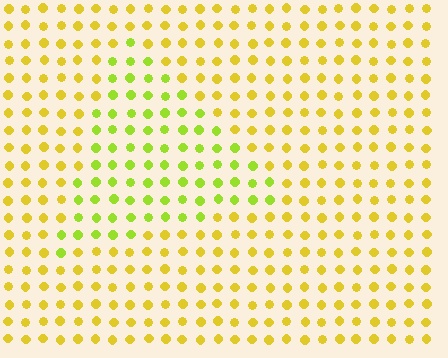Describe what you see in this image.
The image is filled with small yellow elements in a uniform arrangement. A triangle-shaped region is visible where the elements are tinted to a slightly different hue, forming a subtle color boundary.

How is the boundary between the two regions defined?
The boundary is defined purely by a slight shift in hue (about 31 degrees). Spacing, size, and orientation are identical on both sides.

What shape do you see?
I see a triangle.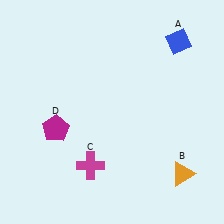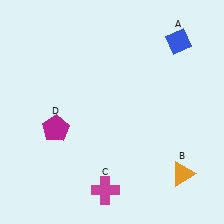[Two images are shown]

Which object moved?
The magenta cross (C) moved down.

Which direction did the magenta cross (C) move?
The magenta cross (C) moved down.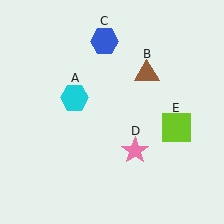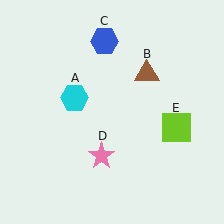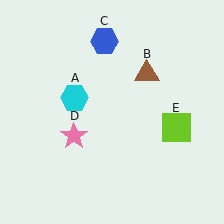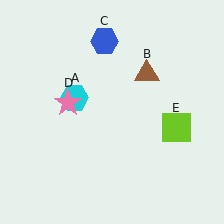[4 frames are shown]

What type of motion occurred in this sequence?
The pink star (object D) rotated clockwise around the center of the scene.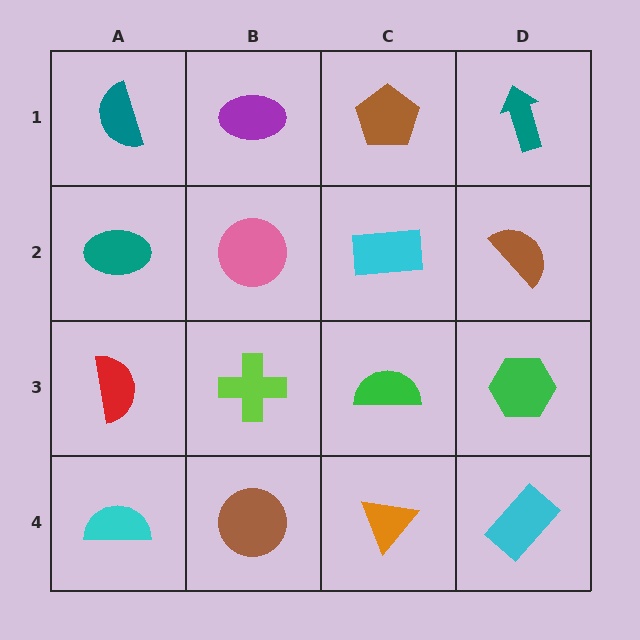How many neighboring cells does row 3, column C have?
4.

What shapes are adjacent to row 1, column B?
A pink circle (row 2, column B), a teal semicircle (row 1, column A), a brown pentagon (row 1, column C).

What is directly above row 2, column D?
A teal arrow.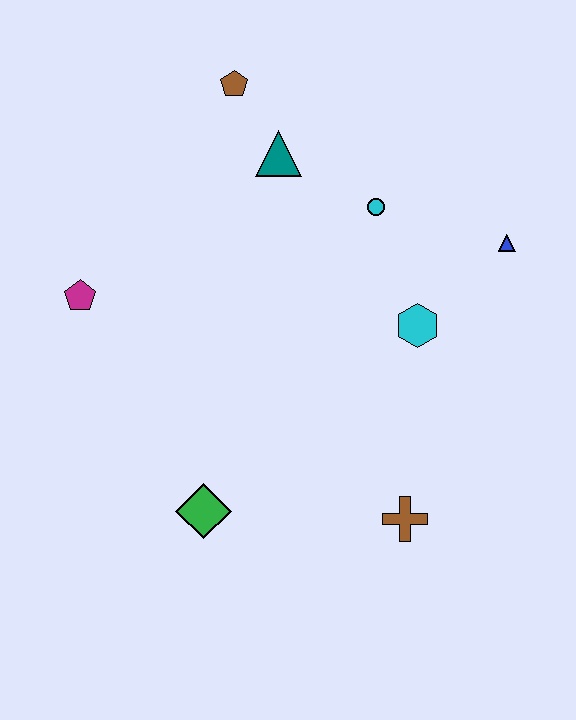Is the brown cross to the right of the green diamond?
Yes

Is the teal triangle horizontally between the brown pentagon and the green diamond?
No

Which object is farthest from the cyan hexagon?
The magenta pentagon is farthest from the cyan hexagon.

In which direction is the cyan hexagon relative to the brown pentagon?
The cyan hexagon is below the brown pentagon.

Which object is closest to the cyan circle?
The teal triangle is closest to the cyan circle.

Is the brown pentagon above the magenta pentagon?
Yes